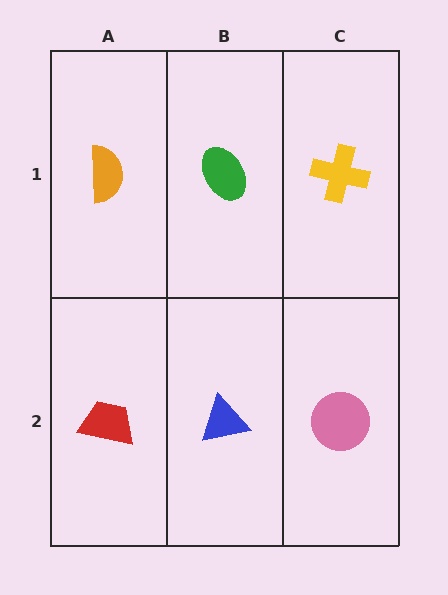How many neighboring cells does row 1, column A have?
2.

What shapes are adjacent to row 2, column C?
A yellow cross (row 1, column C), a blue triangle (row 2, column B).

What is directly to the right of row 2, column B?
A pink circle.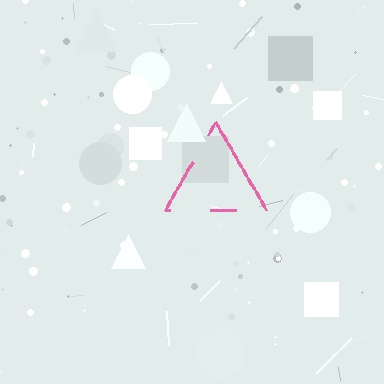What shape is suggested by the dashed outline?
The dashed outline suggests a triangle.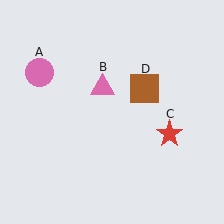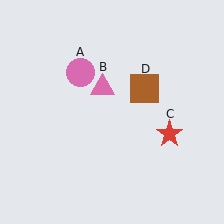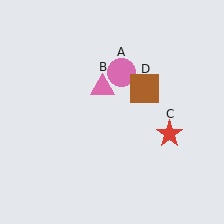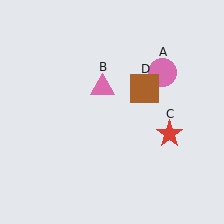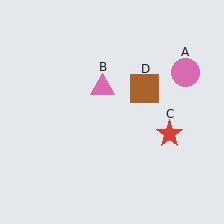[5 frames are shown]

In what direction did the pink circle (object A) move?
The pink circle (object A) moved right.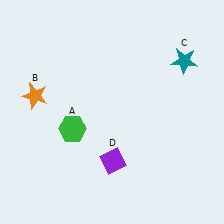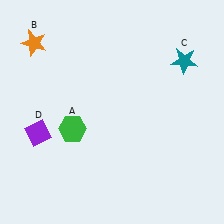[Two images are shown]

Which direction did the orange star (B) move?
The orange star (B) moved up.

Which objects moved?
The objects that moved are: the orange star (B), the purple diamond (D).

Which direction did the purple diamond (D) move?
The purple diamond (D) moved left.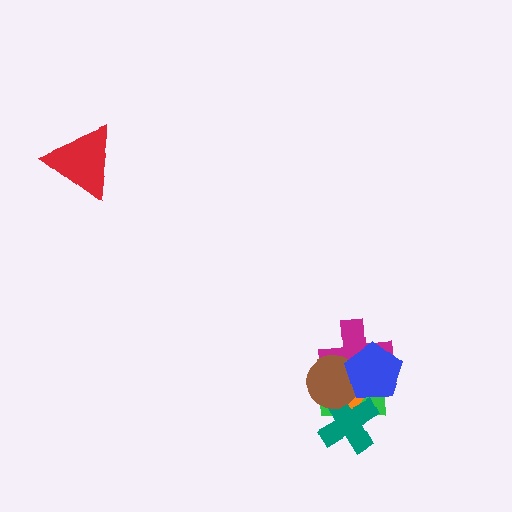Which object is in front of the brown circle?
The blue pentagon is in front of the brown circle.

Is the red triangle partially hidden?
No, no other shape covers it.